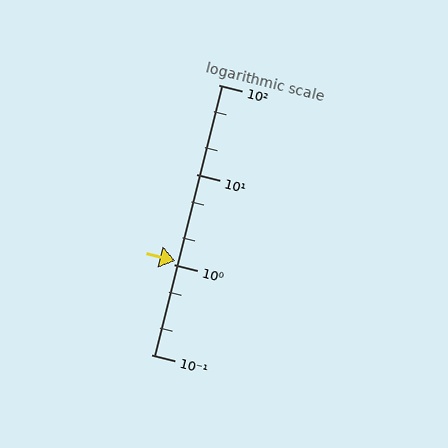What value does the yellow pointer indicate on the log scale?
The pointer indicates approximately 1.1.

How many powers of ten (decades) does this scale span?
The scale spans 3 decades, from 0.1 to 100.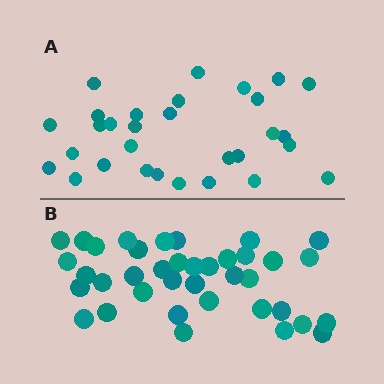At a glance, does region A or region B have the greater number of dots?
Region B (the bottom region) has more dots.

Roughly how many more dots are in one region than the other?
Region B has roughly 8 or so more dots than region A.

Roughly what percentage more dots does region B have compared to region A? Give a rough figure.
About 25% more.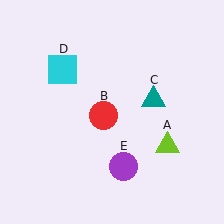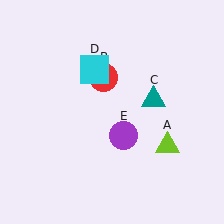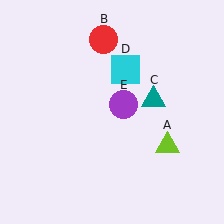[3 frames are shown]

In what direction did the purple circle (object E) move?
The purple circle (object E) moved up.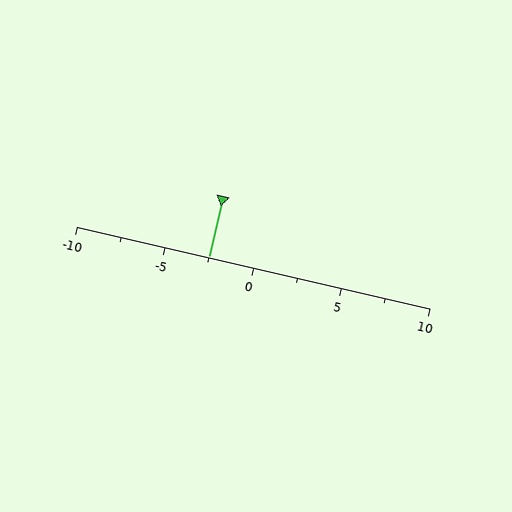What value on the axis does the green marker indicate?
The marker indicates approximately -2.5.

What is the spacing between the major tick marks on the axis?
The major ticks are spaced 5 apart.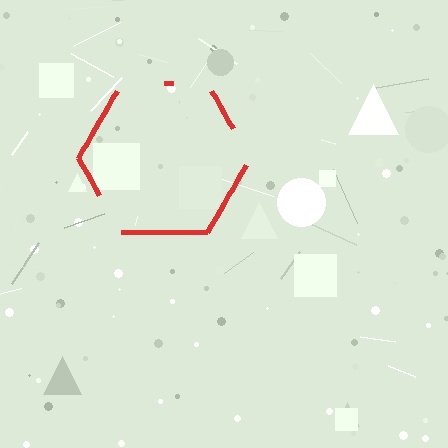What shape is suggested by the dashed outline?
The dashed outline suggests a hexagon.